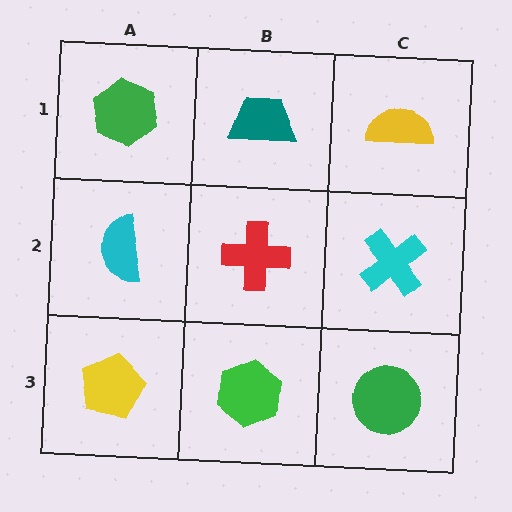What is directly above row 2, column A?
A green hexagon.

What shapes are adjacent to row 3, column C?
A cyan cross (row 2, column C), a green hexagon (row 3, column B).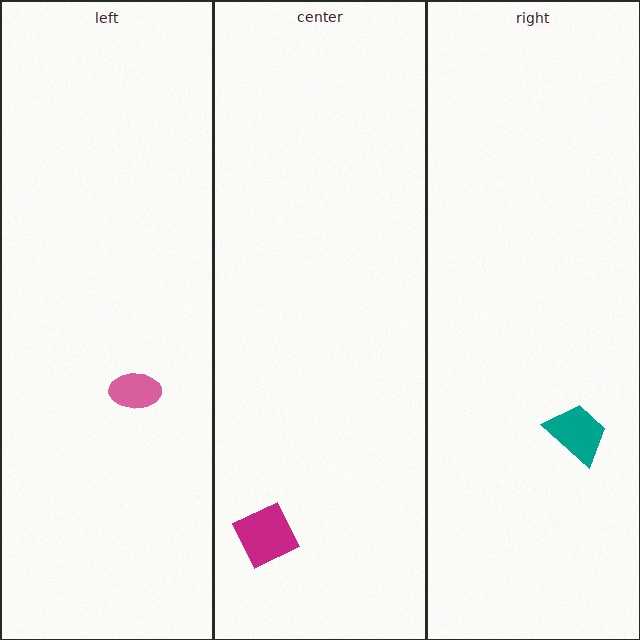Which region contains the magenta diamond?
The center region.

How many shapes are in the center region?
1.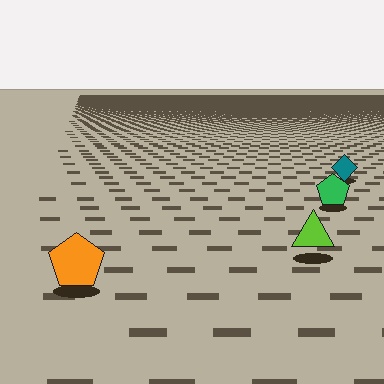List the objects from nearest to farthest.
From nearest to farthest: the orange pentagon, the lime triangle, the green pentagon, the teal diamond.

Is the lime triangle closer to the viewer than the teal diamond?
Yes. The lime triangle is closer — you can tell from the texture gradient: the ground texture is coarser near it.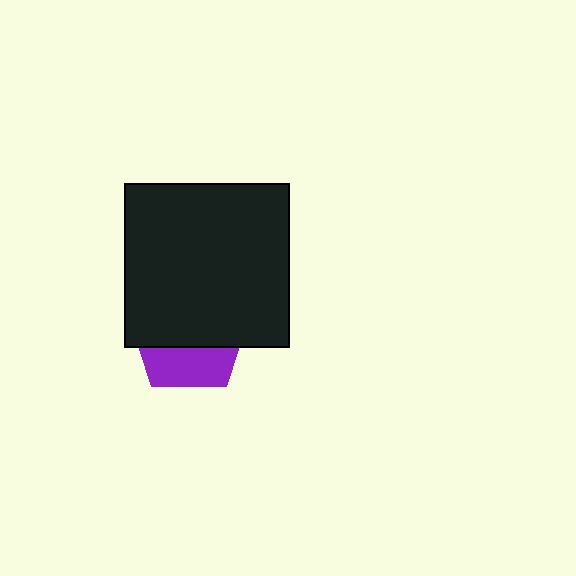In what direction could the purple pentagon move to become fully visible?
The purple pentagon could move down. That would shift it out from behind the black square entirely.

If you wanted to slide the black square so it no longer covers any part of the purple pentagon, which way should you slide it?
Slide it up — that is the most direct way to separate the two shapes.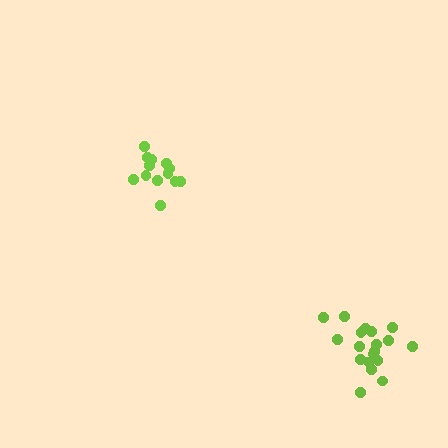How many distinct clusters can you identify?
There are 2 distinct clusters.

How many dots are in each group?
Group 1: 13 dots, Group 2: 19 dots (32 total).